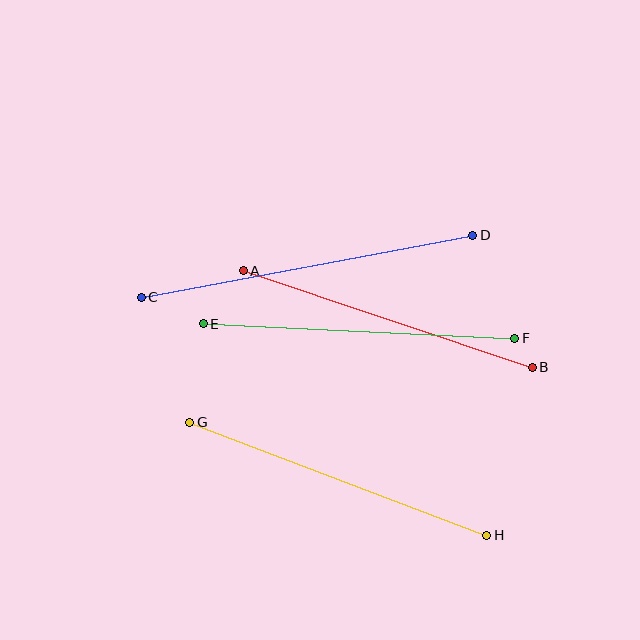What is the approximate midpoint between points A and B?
The midpoint is at approximately (388, 319) pixels.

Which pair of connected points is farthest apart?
Points C and D are farthest apart.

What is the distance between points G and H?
The distance is approximately 318 pixels.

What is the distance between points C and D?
The distance is approximately 337 pixels.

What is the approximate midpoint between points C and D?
The midpoint is at approximately (307, 266) pixels.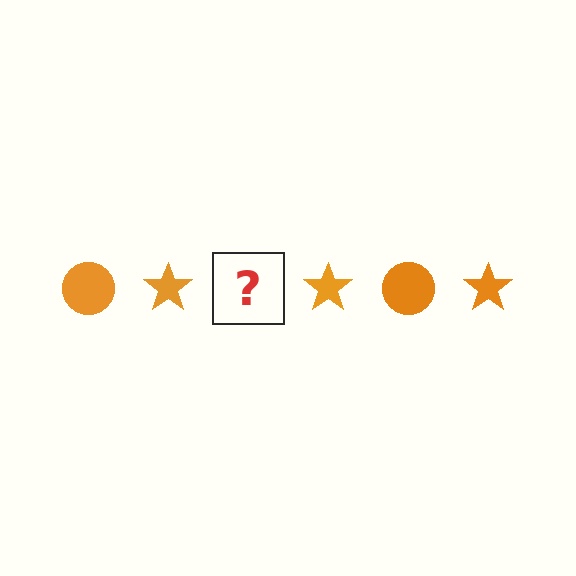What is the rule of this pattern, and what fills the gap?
The rule is that the pattern cycles through circle, star shapes in orange. The gap should be filled with an orange circle.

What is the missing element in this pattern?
The missing element is an orange circle.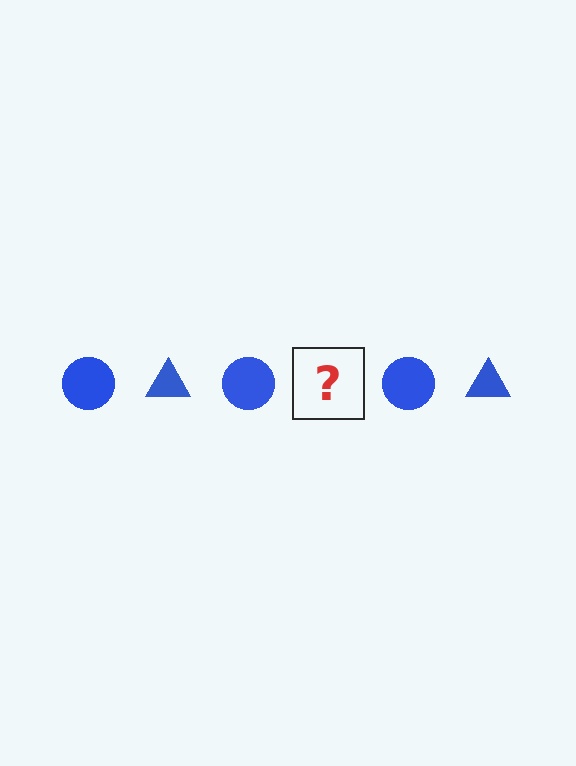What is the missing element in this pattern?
The missing element is a blue triangle.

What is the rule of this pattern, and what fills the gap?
The rule is that the pattern cycles through circle, triangle shapes in blue. The gap should be filled with a blue triangle.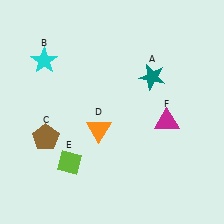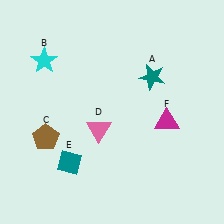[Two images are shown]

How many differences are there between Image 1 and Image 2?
There are 2 differences between the two images.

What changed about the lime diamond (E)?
In Image 1, E is lime. In Image 2, it changed to teal.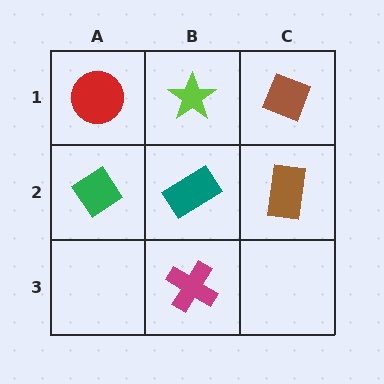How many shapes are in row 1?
3 shapes.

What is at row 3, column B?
A magenta cross.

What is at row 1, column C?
A brown diamond.